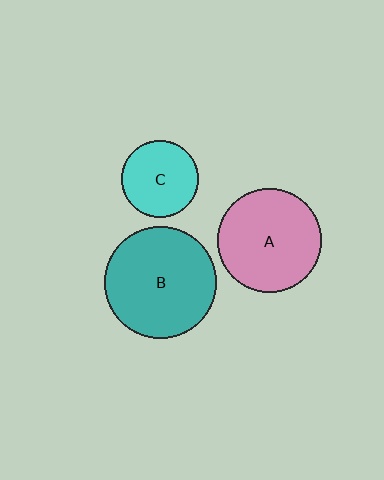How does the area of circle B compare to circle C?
Approximately 2.1 times.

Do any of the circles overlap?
No, none of the circles overlap.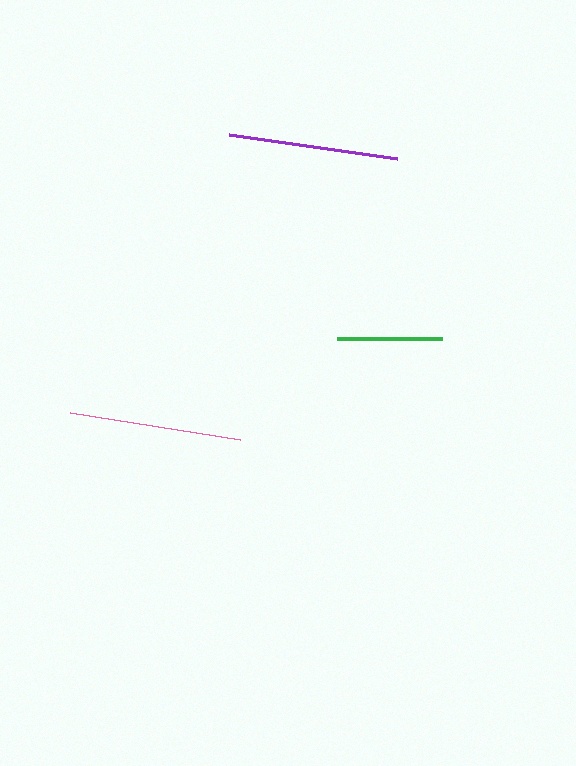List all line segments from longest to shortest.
From longest to shortest: pink, purple, green.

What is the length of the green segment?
The green segment is approximately 105 pixels long.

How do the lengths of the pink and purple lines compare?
The pink and purple lines are approximately the same length.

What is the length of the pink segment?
The pink segment is approximately 172 pixels long.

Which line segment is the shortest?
The green line is the shortest at approximately 105 pixels.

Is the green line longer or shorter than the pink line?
The pink line is longer than the green line.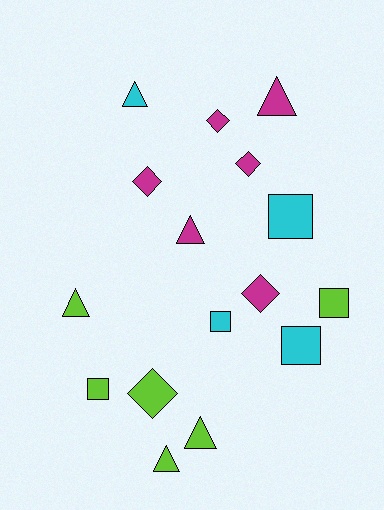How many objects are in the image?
There are 16 objects.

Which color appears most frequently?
Lime, with 6 objects.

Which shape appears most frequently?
Triangle, with 6 objects.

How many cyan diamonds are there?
There are no cyan diamonds.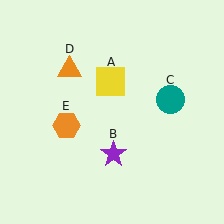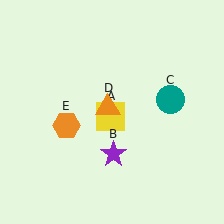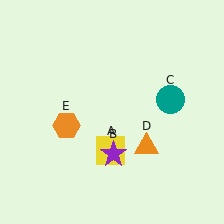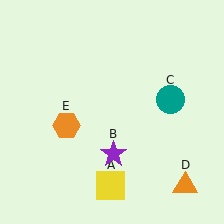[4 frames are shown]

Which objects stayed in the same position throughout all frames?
Purple star (object B) and teal circle (object C) and orange hexagon (object E) remained stationary.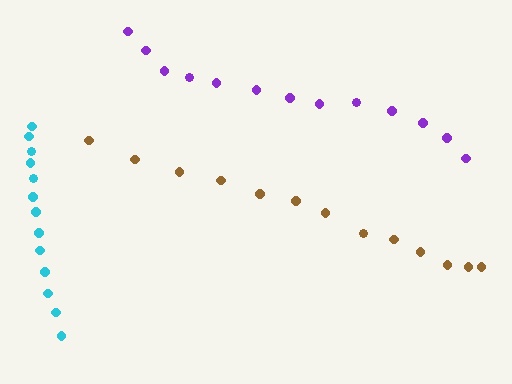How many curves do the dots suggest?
There are 3 distinct paths.